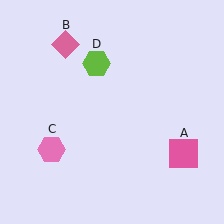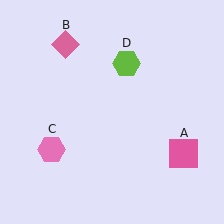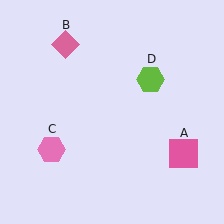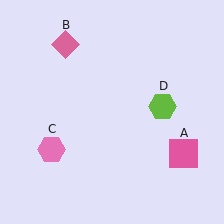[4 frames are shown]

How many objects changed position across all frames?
1 object changed position: lime hexagon (object D).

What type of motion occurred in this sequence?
The lime hexagon (object D) rotated clockwise around the center of the scene.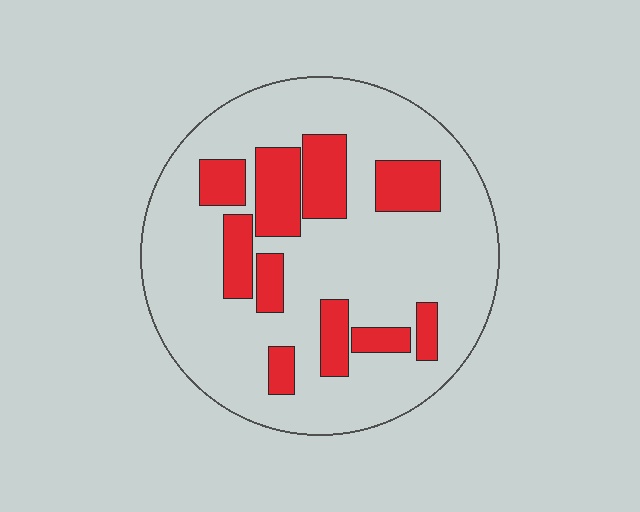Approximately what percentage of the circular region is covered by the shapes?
Approximately 25%.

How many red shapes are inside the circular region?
10.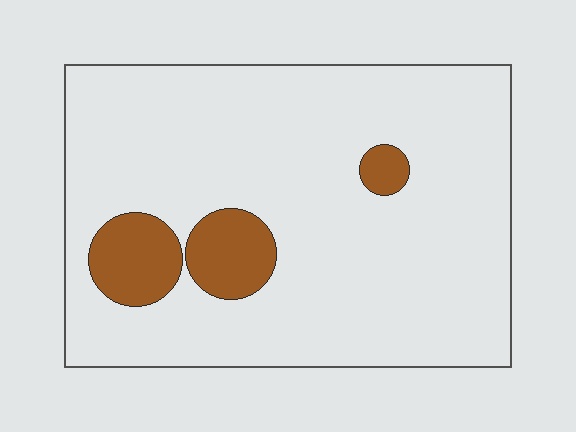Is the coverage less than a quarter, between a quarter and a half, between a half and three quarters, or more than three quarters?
Less than a quarter.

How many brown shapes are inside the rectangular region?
3.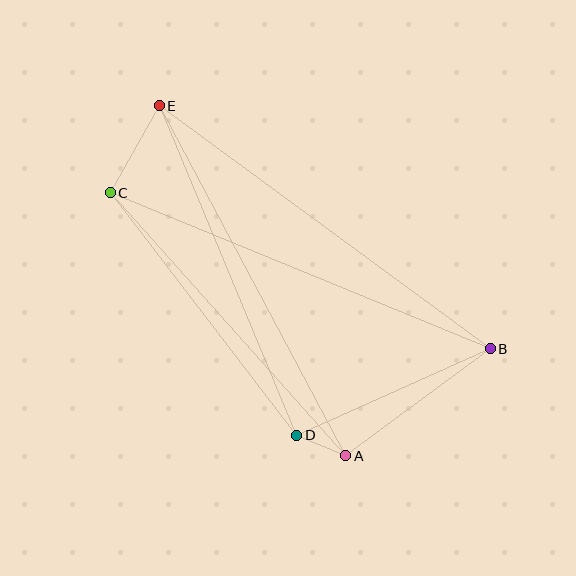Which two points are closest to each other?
Points A and D are closest to each other.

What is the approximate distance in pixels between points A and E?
The distance between A and E is approximately 397 pixels.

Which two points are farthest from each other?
Points B and C are farthest from each other.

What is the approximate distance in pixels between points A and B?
The distance between A and B is approximately 180 pixels.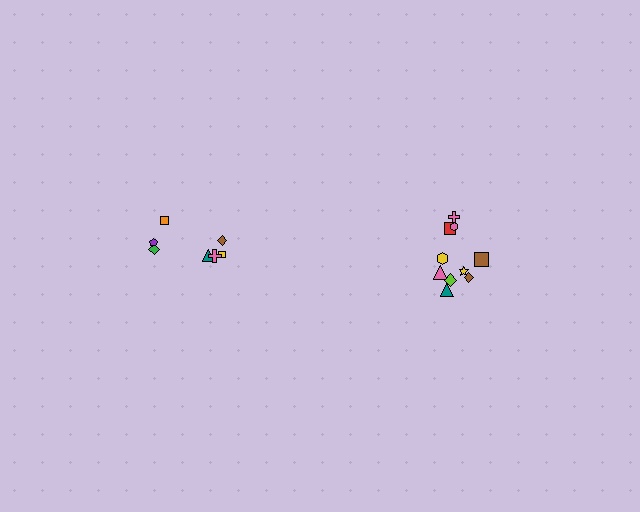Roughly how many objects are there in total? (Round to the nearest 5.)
Roughly 15 objects in total.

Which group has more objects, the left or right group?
The right group.